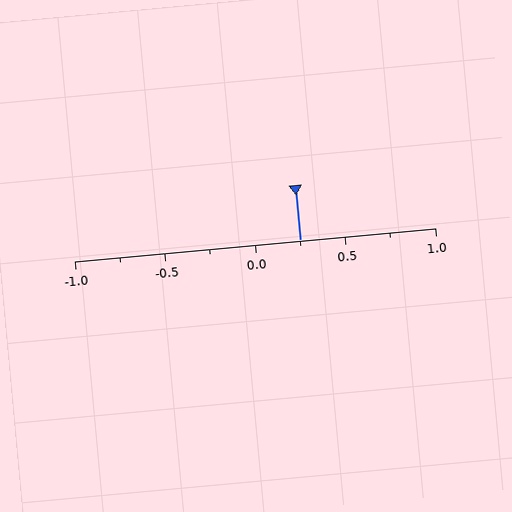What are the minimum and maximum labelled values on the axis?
The axis runs from -1.0 to 1.0.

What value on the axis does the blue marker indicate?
The marker indicates approximately 0.25.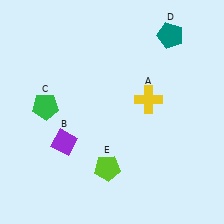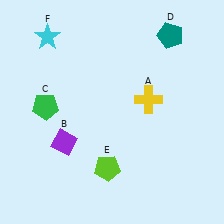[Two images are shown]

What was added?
A cyan star (F) was added in Image 2.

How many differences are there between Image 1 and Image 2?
There is 1 difference between the two images.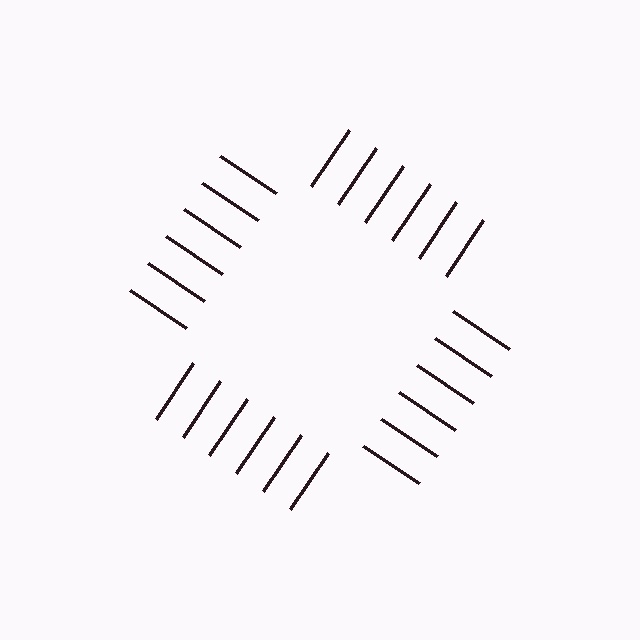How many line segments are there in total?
24 — 6 along each of the 4 edges.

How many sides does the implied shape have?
4 sides — the line-ends trace a square.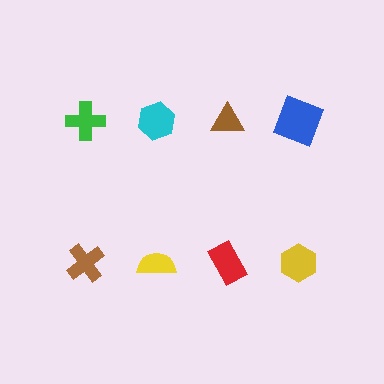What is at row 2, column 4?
A yellow hexagon.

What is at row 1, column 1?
A green cross.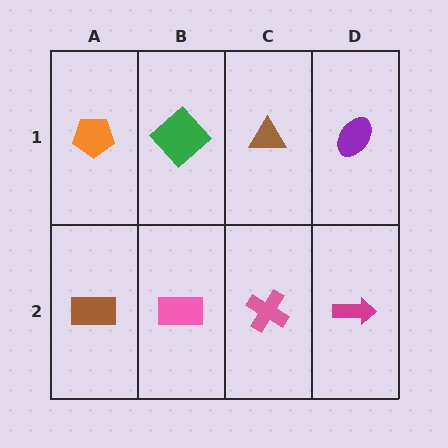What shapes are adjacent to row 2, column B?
A green diamond (row 1, column B), a brown rectangle (row 2, column A), a pink cross (row 2, column C).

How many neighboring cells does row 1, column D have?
2.